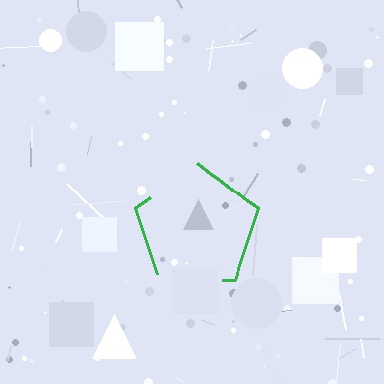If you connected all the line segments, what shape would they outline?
They would outline a pentagon.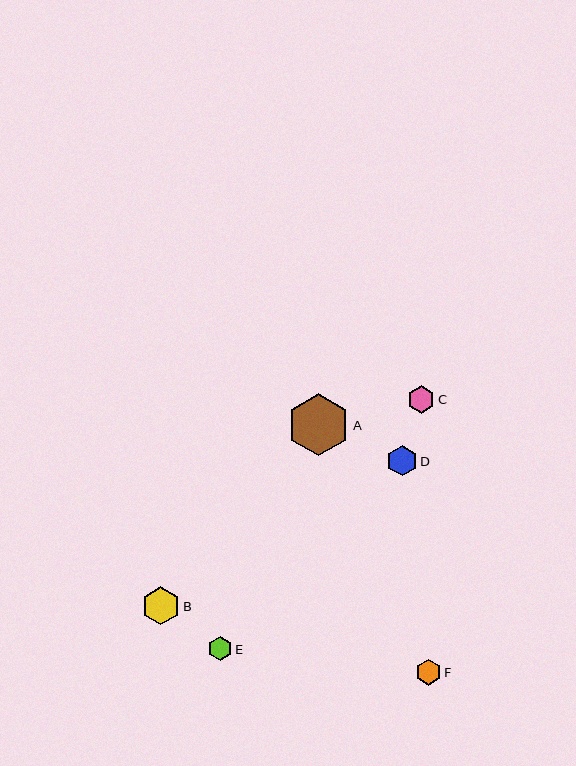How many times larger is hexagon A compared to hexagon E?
Hexagon A is approximately 2.6 times the size of hexagon E.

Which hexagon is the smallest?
Hexagon E is the smallest with a size of approximately 24 pixels.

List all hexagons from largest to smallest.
From largest to smallest: A, B, D, C, F, E.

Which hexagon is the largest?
Hexagon A is the largest with a size of approximately 62 pixels.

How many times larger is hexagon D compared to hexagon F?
Hexagon D is approximately 1.2 times the size of hexagon F.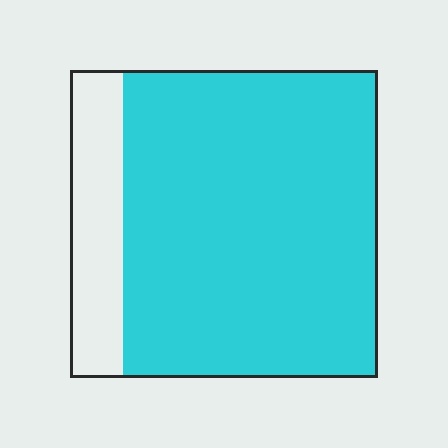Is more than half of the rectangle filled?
Yes.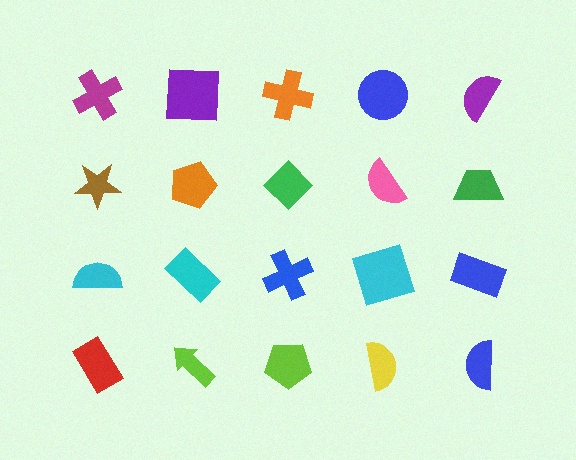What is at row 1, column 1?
A magenta cross.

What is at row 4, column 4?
A yellow semicircle.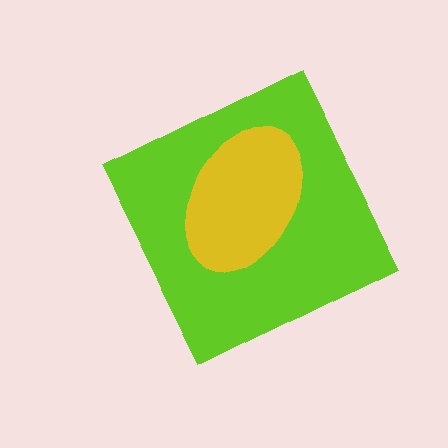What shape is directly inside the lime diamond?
The yellow ellipse.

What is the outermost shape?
The lime diamond.